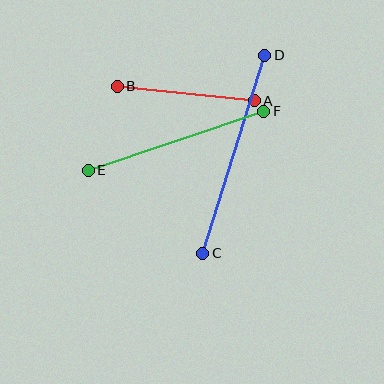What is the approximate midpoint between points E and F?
The midpoint is at approximately (176, 141) pixels.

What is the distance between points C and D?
The distance is approximately 208 pixels.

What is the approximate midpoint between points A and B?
The midpoint is at approximately (186, 94) pixels.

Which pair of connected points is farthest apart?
Points C and D are farthest apart.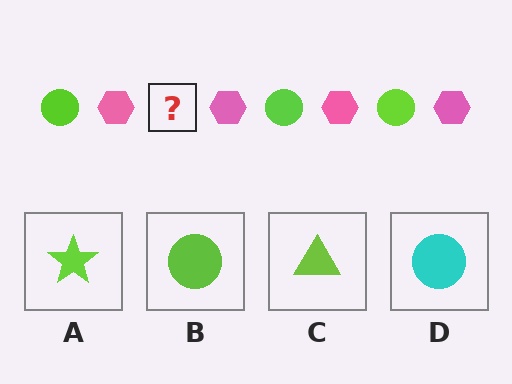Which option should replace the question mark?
Option B.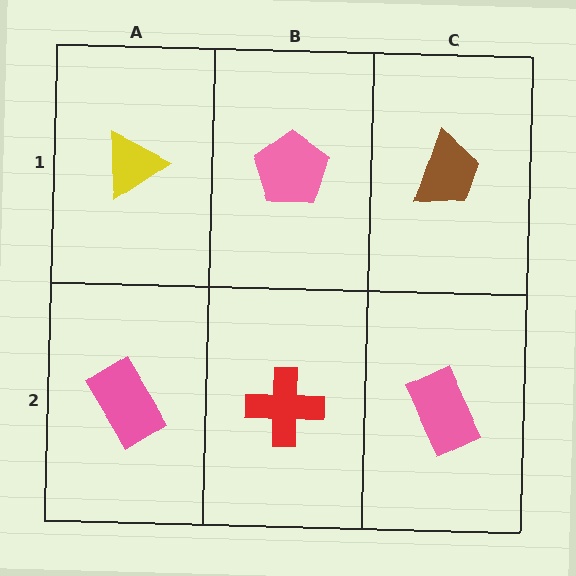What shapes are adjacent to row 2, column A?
A yellow triangle (row 1, column A), a red cross (row 2, column B).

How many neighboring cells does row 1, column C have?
2.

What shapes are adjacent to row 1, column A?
A pink rectangle (row 2, column A), a pink pentagon (row 1, column B).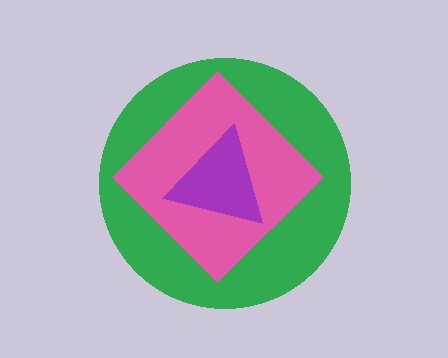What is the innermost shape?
The purple triangle.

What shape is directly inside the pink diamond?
The purple triangle.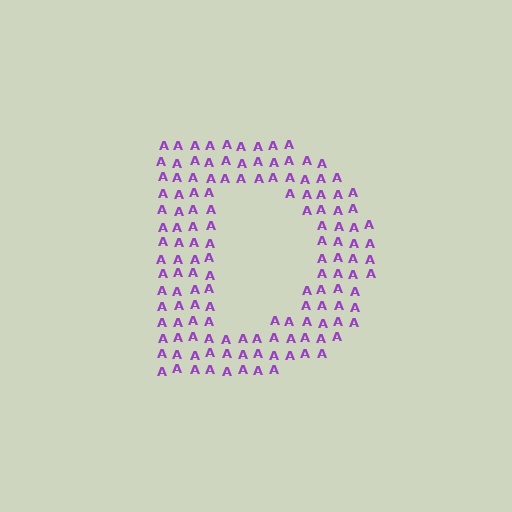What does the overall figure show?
The overall figure shows the letter D.